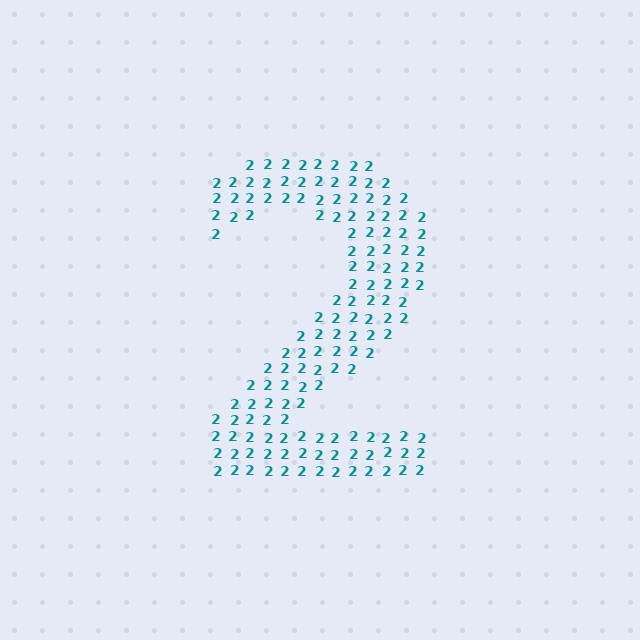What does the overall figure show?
The overall figure shows the digit 2.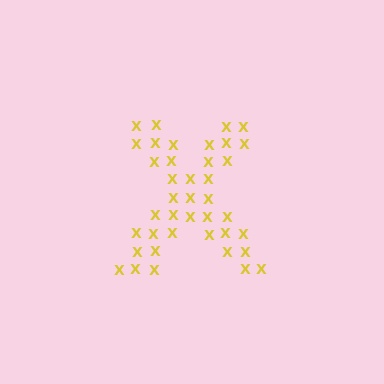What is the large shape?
The large shape is the letter X.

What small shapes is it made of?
It is made of small letter X's.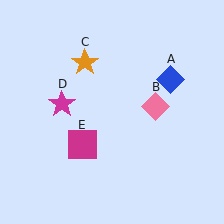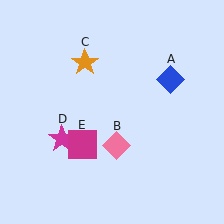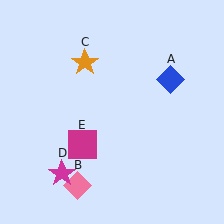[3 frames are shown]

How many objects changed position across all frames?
2 objects changed position: pink diamond (object B), magenta star (object D).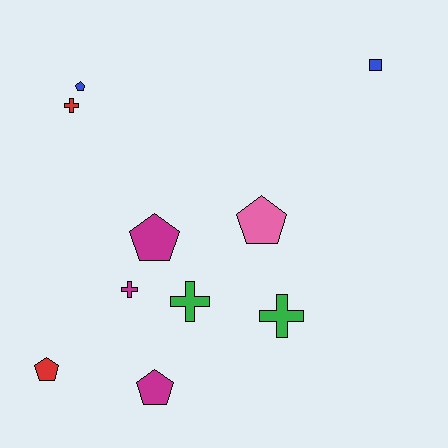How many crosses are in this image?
There are 4 crosses.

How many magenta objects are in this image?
There are 3 magenta objects.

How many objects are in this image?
There are 10 objects.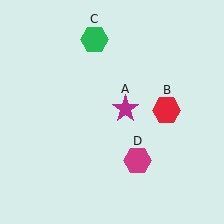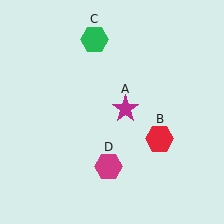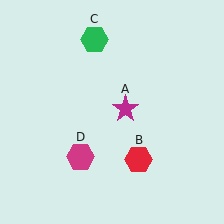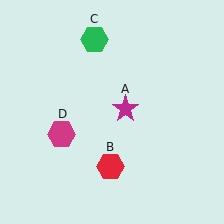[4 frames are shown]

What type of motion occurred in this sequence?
The red hexagon (object B), magenta hexagon (object D) rotated clockwise around the center of the scene.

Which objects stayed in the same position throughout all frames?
Magenta star (object A) and green hexagon (object C) remained stationary.